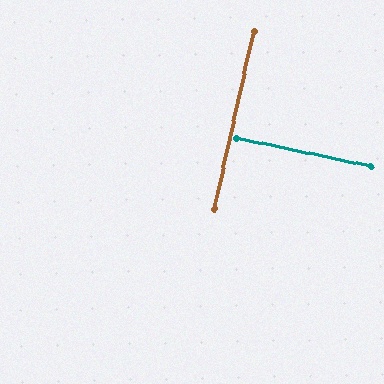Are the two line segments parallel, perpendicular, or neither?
Perpendicular — they meet at approximately 89°.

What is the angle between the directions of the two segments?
Approximately 89 degrees.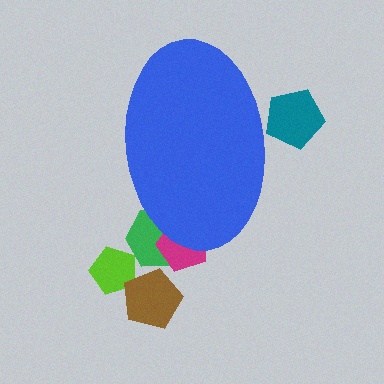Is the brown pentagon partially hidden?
No, the brown pentagon is fully visible.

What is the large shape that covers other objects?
A blue ellipse.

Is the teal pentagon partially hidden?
Yes, the teal pentagon is partially hidden behind the blue ellipse.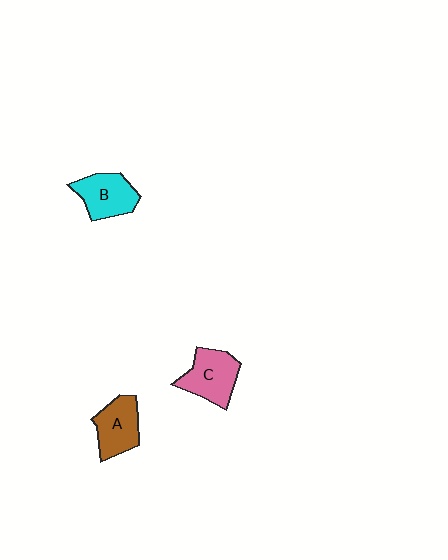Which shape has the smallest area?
Shape A (brown).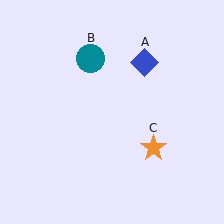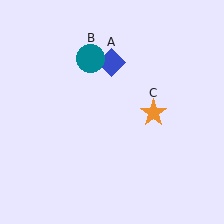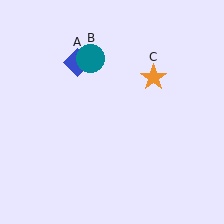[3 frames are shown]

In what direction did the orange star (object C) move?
The orange star (object C) moved up.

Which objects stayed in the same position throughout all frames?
Teal circle (object B) remained stationary.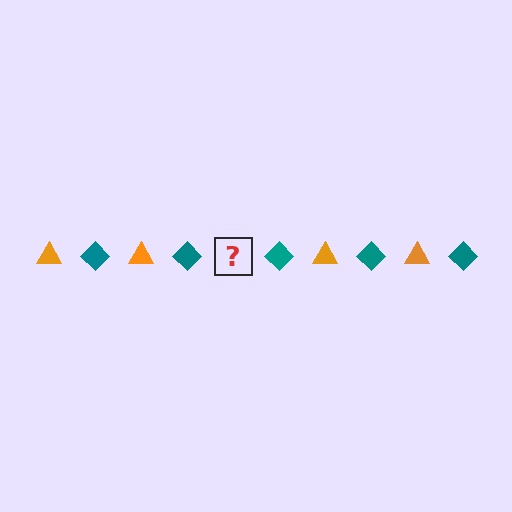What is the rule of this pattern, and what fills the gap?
The rule is that the pattern alternates between orange triangle and teal diamond. The gap should be filled with an orange triangle.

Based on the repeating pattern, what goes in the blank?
The blank should be an orange triangle.